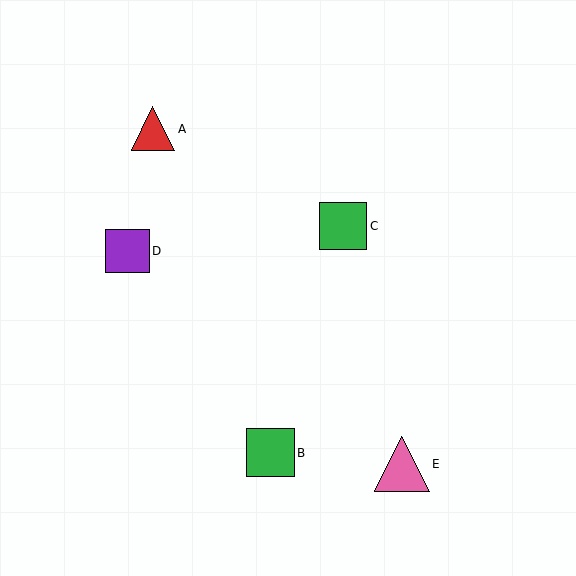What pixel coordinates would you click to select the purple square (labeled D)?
Click at (127, 251) to select the purple square D.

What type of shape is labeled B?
Shape B is a green square.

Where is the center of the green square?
The center of the green square is at (270, 453).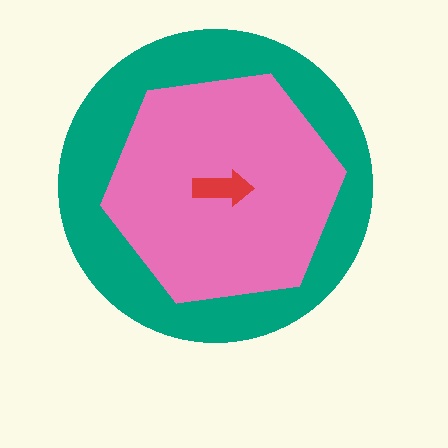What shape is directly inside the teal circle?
The pink hexagon.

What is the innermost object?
The red arrow.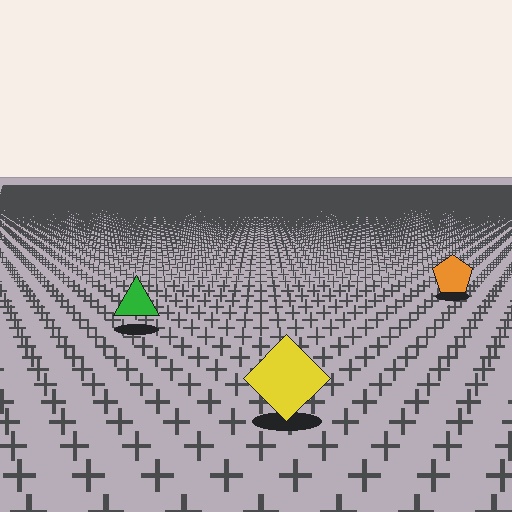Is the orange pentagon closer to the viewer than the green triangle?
No. The green triangle is closer — you can tell from the texture gradient: the ground texture is coarser near it.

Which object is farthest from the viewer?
The orange pentagon is farthest from the viewer. It appears smaller and the ground texture around it is denser.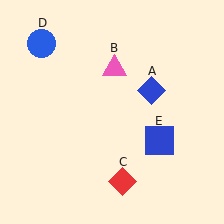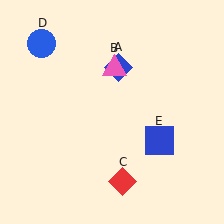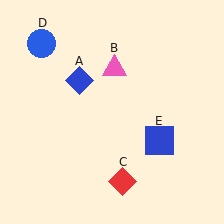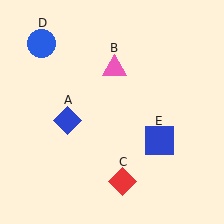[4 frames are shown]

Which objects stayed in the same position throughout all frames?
Pink triangle (object B) and red diamond (object C) and blue circle (object D) and blue square (object E) remained stationary.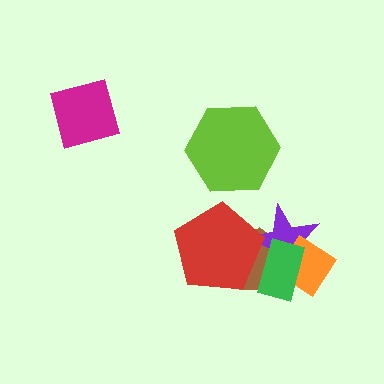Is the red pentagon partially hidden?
Yes, it is partially covered by another shape.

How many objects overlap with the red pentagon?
3 objects overlap with the red pentagon.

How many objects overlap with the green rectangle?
4 objects overlap with the green rectangle.